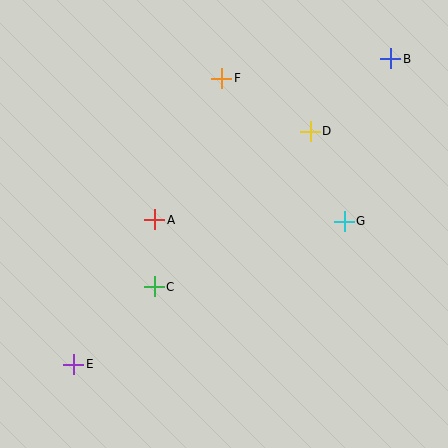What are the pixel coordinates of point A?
Point A is at (155, 220).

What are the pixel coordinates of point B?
Point B is at (391, 59).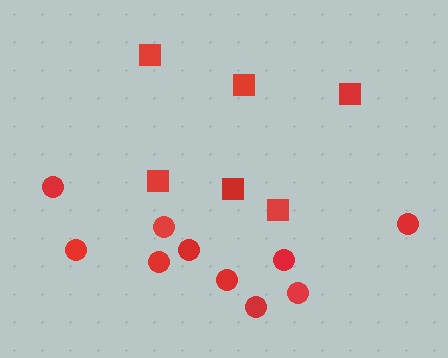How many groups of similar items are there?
There are 2 groups: one group of squares (6) and one group of circles (10).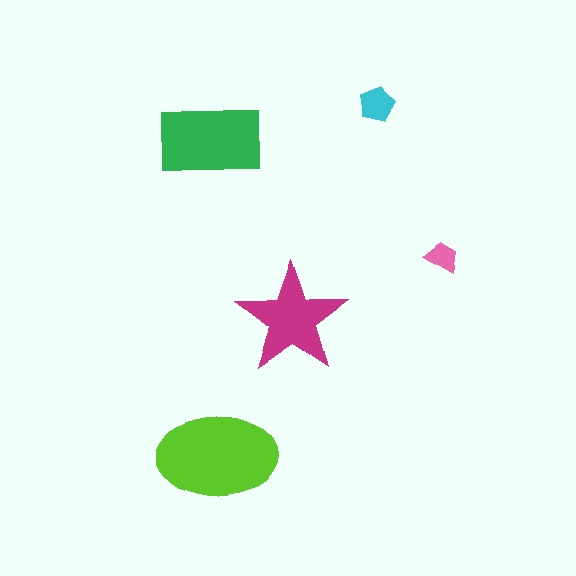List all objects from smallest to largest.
The pink trapezoid, the cyan pentagon, the magenta star, the green rectangle, the lime ellipse.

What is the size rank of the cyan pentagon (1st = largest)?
4th.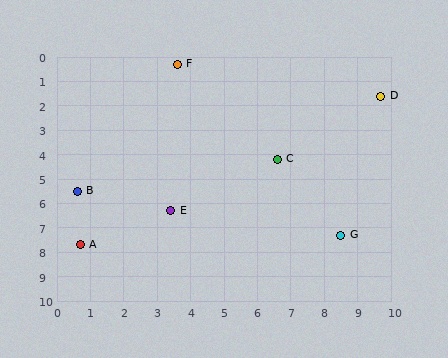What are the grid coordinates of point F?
Point F is at approximately (3.6, 0.3).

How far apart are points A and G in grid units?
Points A and G are about 7.8 grid units apart.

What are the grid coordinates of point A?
Point A is at approximately (0.7, 7.7).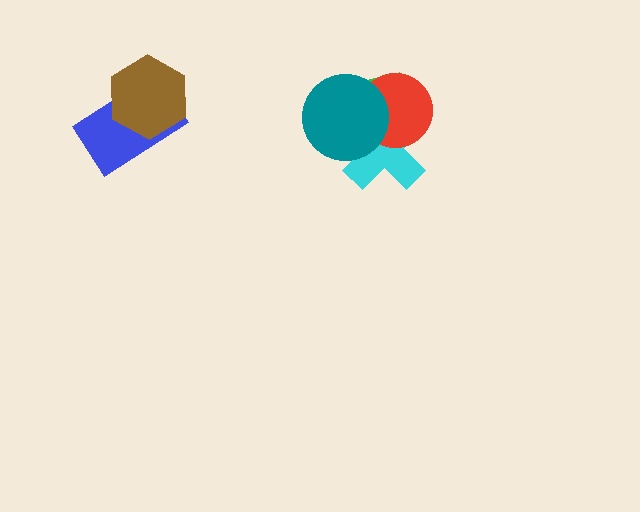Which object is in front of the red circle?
The teal circle is in front of the red circle.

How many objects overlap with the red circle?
3 objects overlap with the red circle.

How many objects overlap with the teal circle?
3 objects overlap with the teal circle.